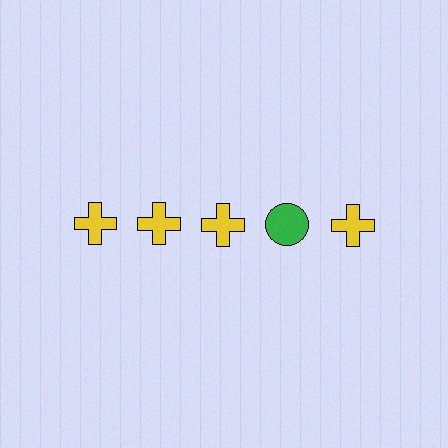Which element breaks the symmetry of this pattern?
The green circle in the top row, second from right column breaks the symmetry. All other shapes are yellow crosses.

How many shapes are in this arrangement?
There are 5 shapes arranged in a grid pattern.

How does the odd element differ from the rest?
It differs in both color (green instead of yellow) and shape (circle instead of cross).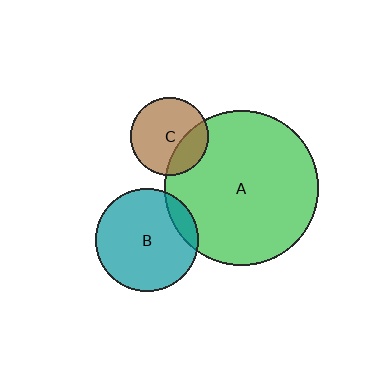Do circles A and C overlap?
Yes.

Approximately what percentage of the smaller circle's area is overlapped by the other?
Approximately 30%.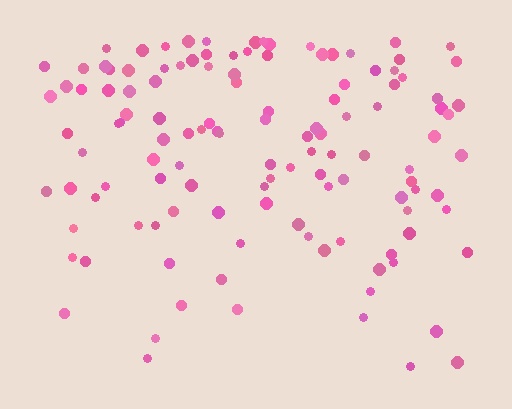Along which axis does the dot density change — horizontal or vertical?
Vertical.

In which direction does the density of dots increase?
From bottom to top, with the top side densest.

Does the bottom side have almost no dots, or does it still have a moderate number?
Still a moderate number, just noticeably fewer than the top.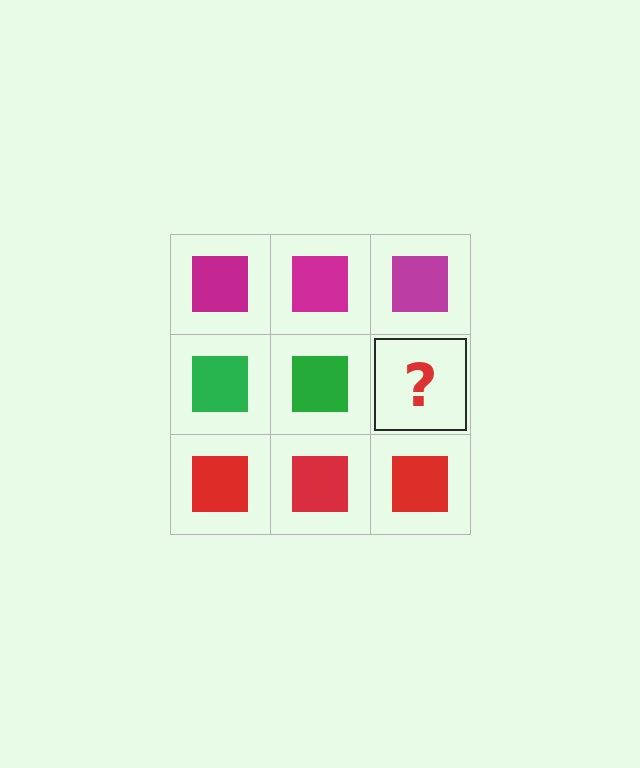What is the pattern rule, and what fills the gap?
The rule is that each row has a consistent color. The gap should be filled with a green square.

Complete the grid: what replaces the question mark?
The question mark should be replaced with a green square.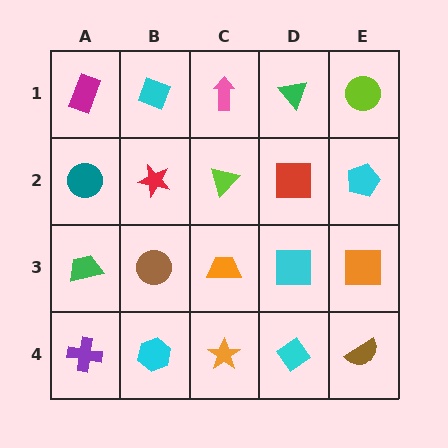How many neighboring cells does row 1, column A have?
2.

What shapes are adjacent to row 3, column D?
A red square (row 2, column D), a cyan diamond (row 4, column D), an orange trapezoid (row 3, column C), an orange square (row 3, column E).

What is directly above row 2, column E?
A lime circle.